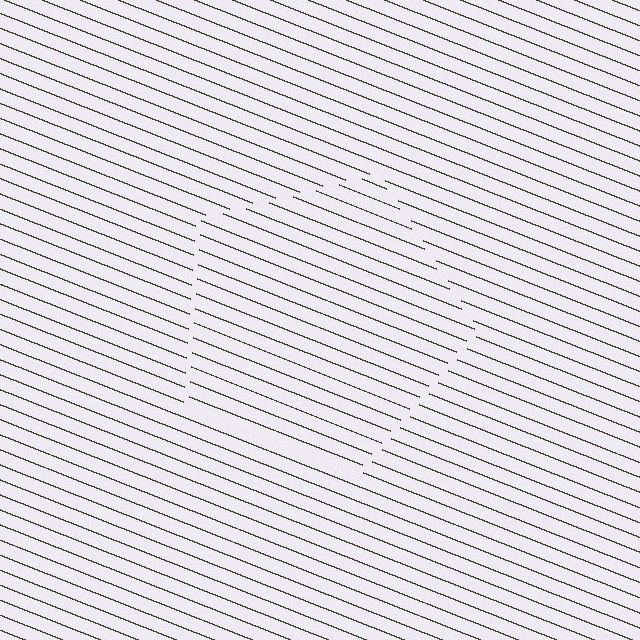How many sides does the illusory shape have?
5 sides — the line-ends trace a pentagon.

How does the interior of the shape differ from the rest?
The interior of the shape contains the same grating, shifted by half a period — the contour is defined by the phase discontinuity where line-ends from the inner and outer gratings abut.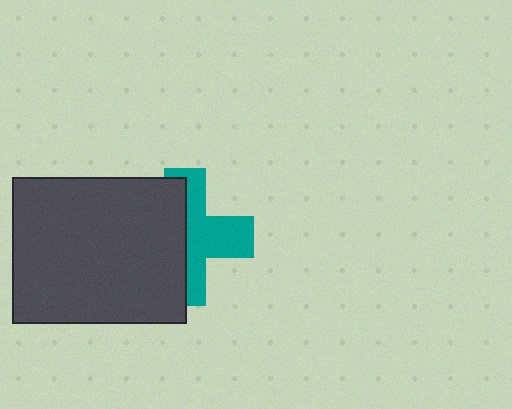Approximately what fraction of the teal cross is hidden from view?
Roughly 52% of the teal cross is hidden behind the dark gray rectangle.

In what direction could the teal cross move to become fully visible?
The teal cross could move right. That would shift it out from behind the dark gray rectangle entirely.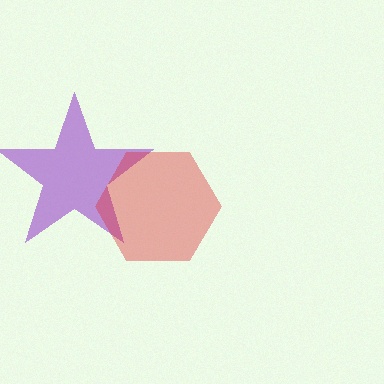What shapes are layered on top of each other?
The layered shapes are: a purple star, a red hexagon.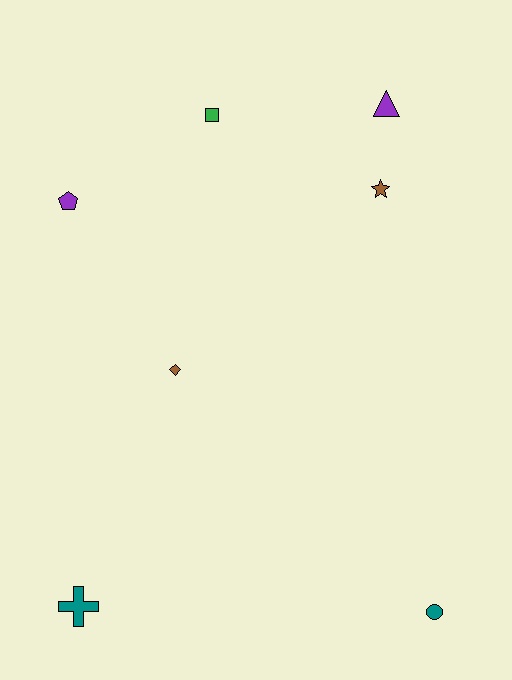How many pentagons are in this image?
There is 1 pentagon.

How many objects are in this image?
There are 7 objects.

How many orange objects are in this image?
There are no orange objects.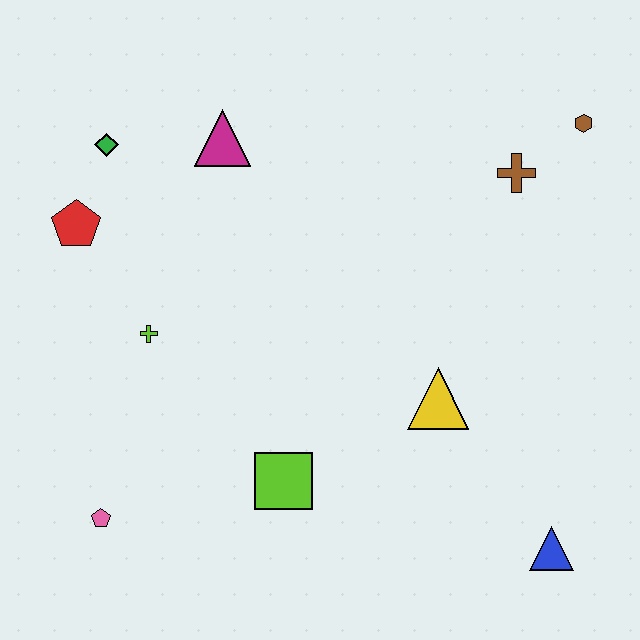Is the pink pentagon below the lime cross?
Yes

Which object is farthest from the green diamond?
The blue triangle is farthest from the green diamond.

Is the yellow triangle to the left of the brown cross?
Yes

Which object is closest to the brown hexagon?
The brown cross is closest to the brown hexagon.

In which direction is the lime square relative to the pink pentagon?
The lime square is to the right of the pink pentagon.